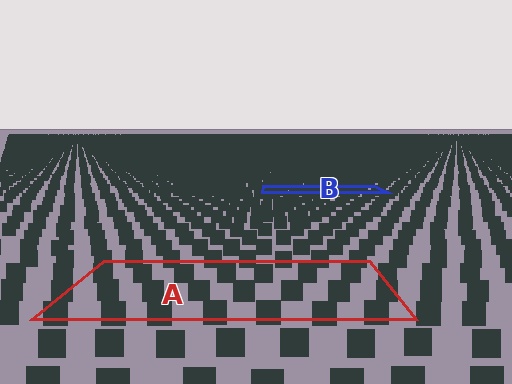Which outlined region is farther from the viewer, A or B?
Region B is farther from the viewer — the texture elements inside it appear smaller and more densely packed.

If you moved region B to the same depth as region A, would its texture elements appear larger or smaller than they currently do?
They would appear larger. At a closer depth, the same texture elements are projected at a bigger on-screen size.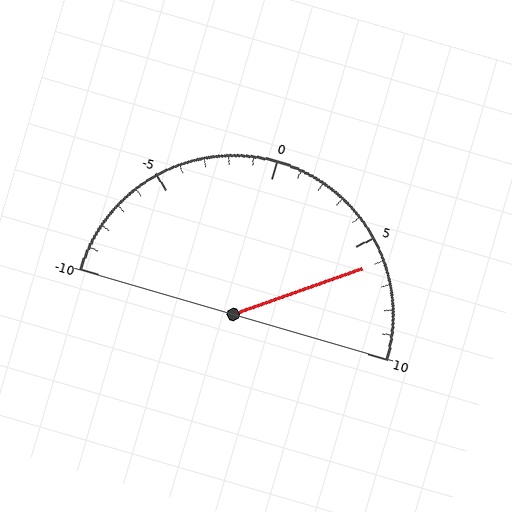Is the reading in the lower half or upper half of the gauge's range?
The reading is in the upper half of the range (-10 to 10).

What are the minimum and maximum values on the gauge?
The gauge ranges from -10 to 10.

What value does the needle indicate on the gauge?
The needle indicates approximately 6.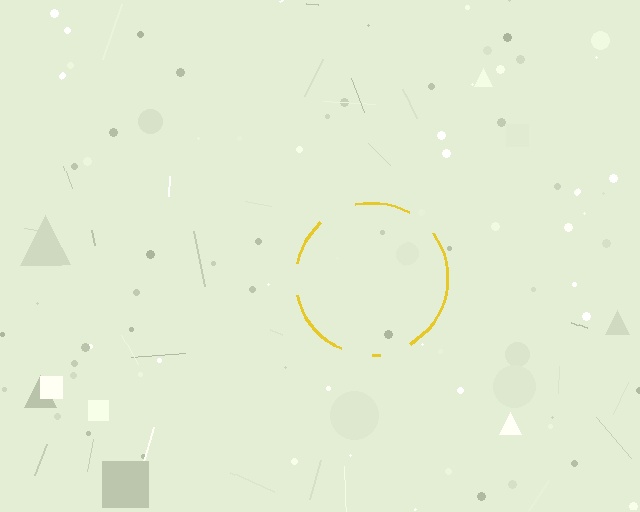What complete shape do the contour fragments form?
The contour fragments form a circle.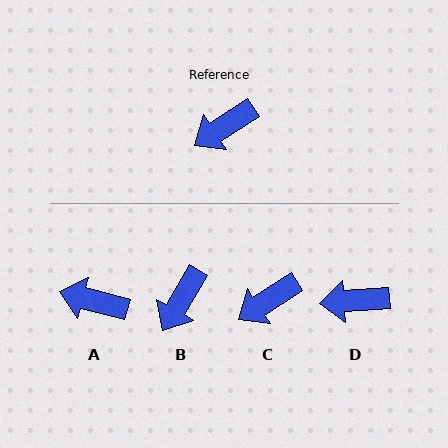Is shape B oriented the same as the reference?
No, it is off by about 27 degrees.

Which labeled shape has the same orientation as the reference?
C.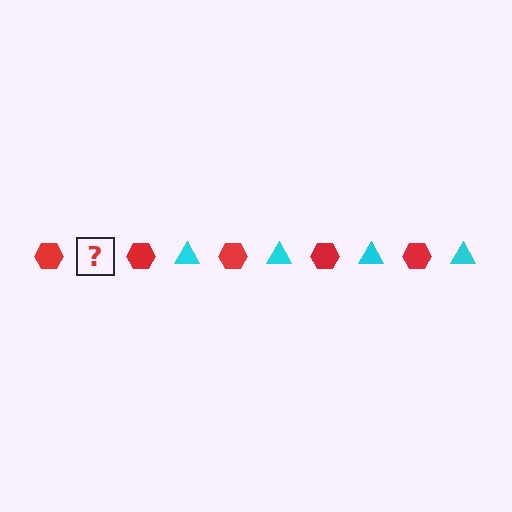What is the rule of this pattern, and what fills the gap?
The rule is that the pattern alternates between red hexagon and cyan triangle. The gap should be filled with a cyan triangle.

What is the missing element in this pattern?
The missing element is a cyan triangle.